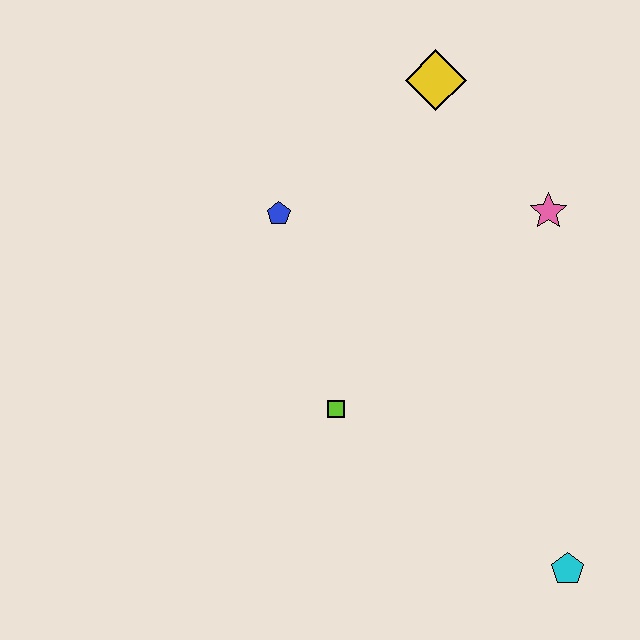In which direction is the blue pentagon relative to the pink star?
The blue pentagon is to the left of the pink star.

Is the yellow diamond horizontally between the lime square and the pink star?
Yes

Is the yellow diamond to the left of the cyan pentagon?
Yes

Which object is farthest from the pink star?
The cyan pentagon is farthest from the pink star.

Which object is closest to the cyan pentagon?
The lime square is closest to the cyan pentagon.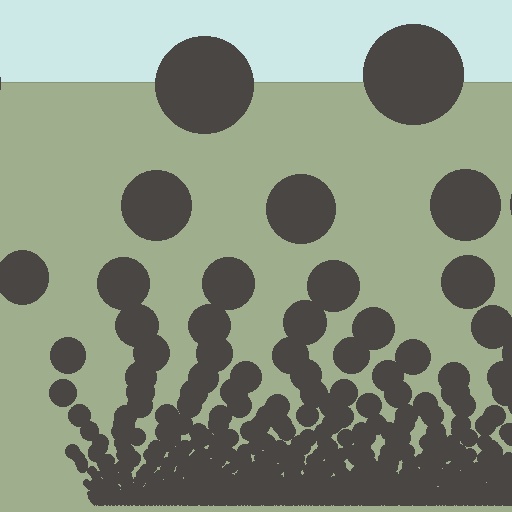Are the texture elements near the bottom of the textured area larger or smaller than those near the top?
Smaller. The gradient is inverted — elements near the bottom are smaller and denser.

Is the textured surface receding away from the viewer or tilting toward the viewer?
The surface appears to tilt toward the viewer. Texture elements get larger and sparser toward the top.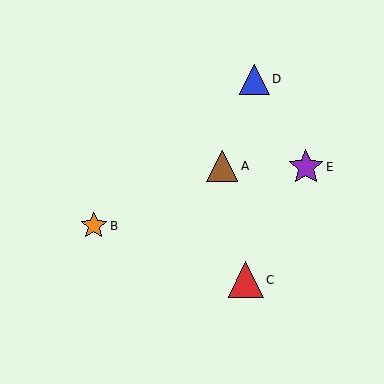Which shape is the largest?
The red triangle (labeled C) is the largest.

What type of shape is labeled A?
Shape A is a brown triangle.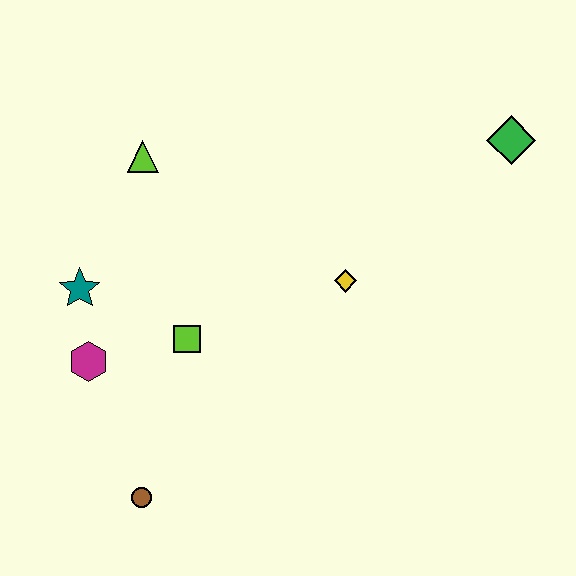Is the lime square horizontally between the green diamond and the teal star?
Yes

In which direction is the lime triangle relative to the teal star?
The lime triangle is above the teal star.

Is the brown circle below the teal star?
Yes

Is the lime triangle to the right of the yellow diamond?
No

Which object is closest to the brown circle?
The magenta hexagon is closest to the brown circle.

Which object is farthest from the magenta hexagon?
The green diamond is farthest from the magenta hexagon.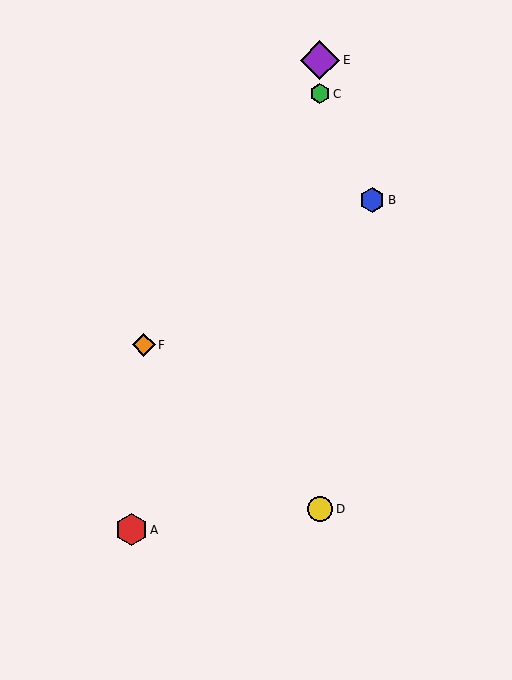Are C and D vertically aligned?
Yes, both are at x≈320.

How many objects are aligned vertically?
3 objects (C, D, E) are aligned vertically.